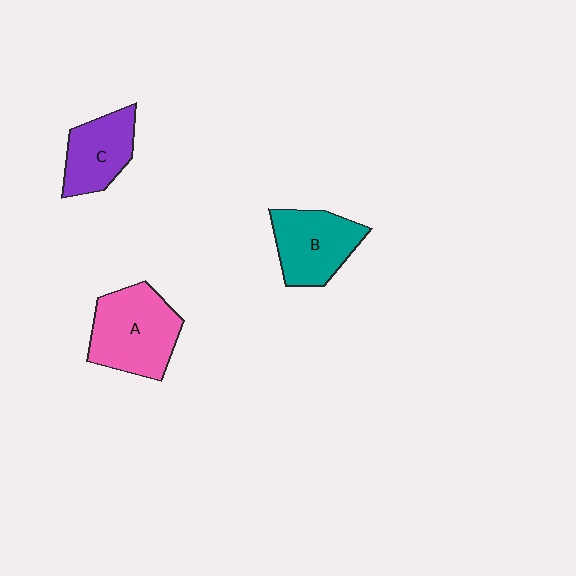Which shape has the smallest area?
Shape C (purple).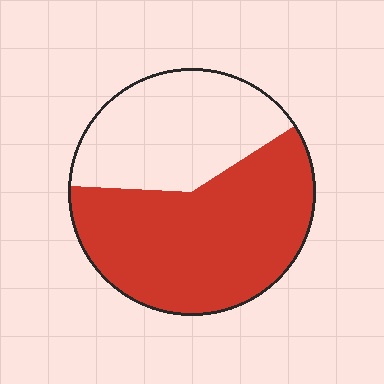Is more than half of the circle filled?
Yes.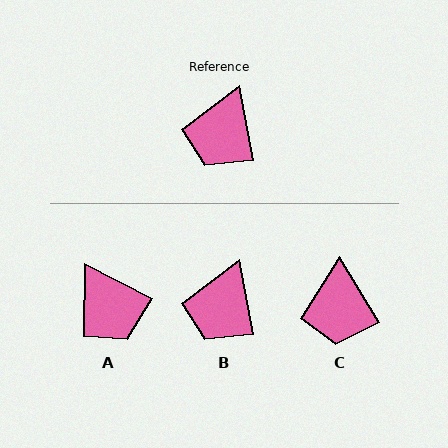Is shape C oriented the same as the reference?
No, it is off by about 21 degrees.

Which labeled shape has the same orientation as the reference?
B.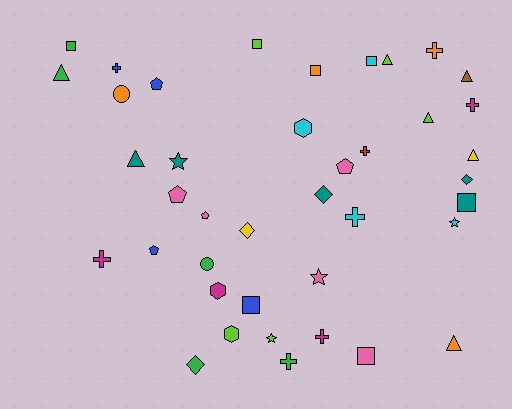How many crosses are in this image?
There are 8 crosses.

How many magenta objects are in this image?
There are 4 magenta objects.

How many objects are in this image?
There are 40 objects.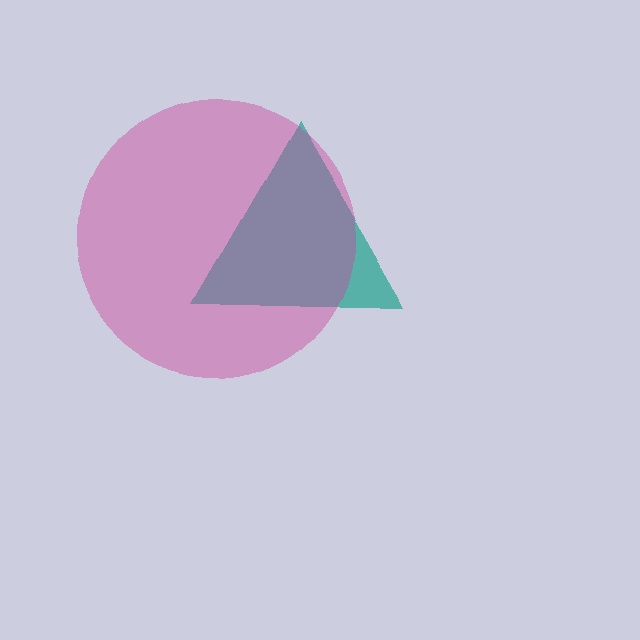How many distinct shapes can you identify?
There are 2 distinct shapes: a teal triangle, a magenta circle.